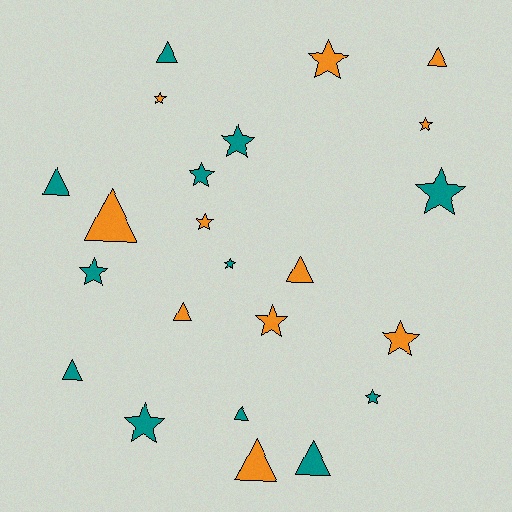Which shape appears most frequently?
Star, with 13 objects.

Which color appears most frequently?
Teal, with 12 objects.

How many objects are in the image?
There are 23 objects.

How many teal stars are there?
There are 7 teal stars.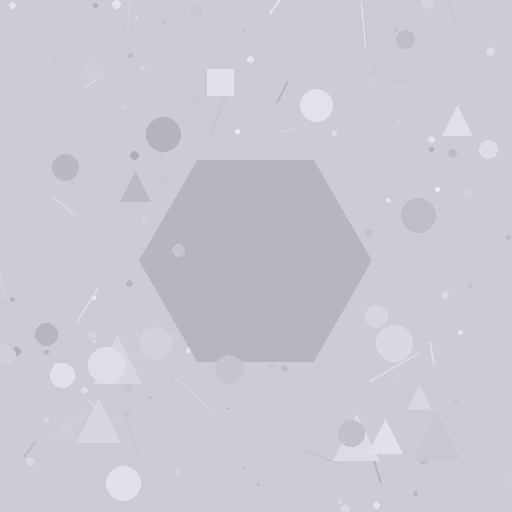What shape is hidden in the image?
A hexagon is hidden in the image.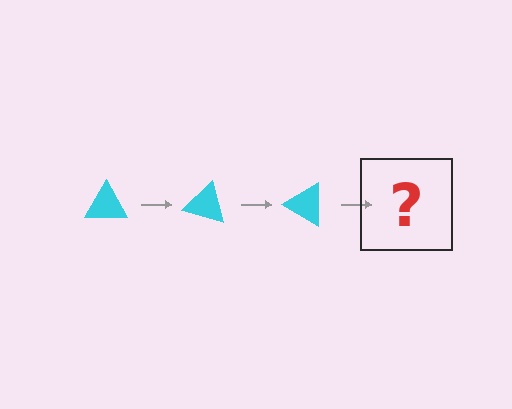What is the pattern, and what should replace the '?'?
The pattern is that the triangle rotates 15 degrees each step. The '?' should be a cyan triangle rotated 45 degrees.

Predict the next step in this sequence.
The next step is a cyan triangle rotated 45 degrees.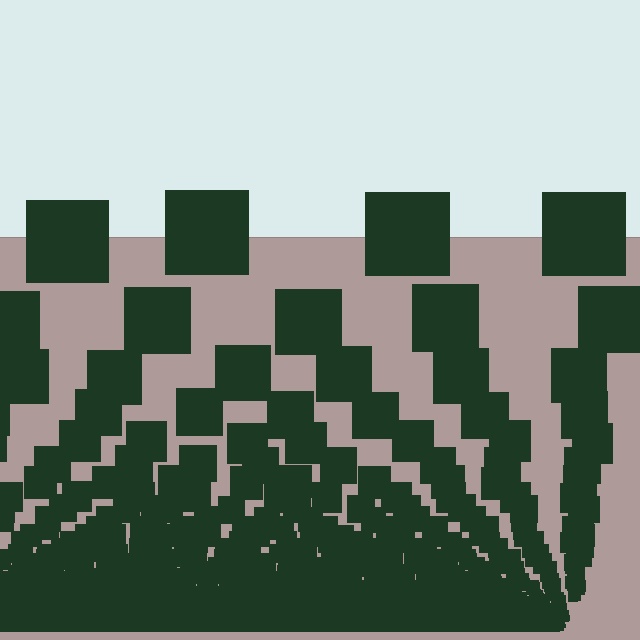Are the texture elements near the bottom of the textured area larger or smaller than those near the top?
Smaller. The gradient is inverted — elements near the bottom are smaller and denser.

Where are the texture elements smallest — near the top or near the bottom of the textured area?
Near the bottom.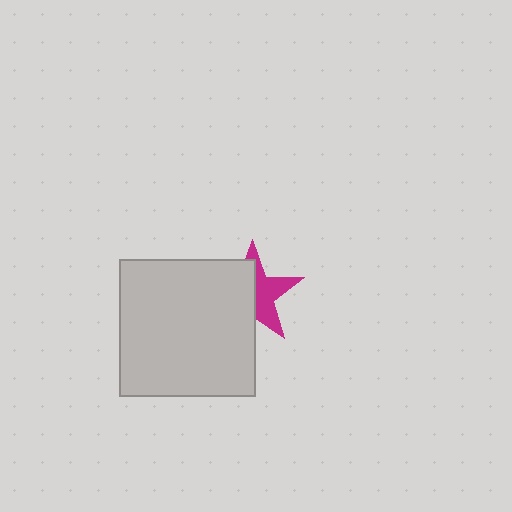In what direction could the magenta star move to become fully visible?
The magenta star could move right. That would shift it out from behind the light gray square entirely.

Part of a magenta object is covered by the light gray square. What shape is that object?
It is a star.